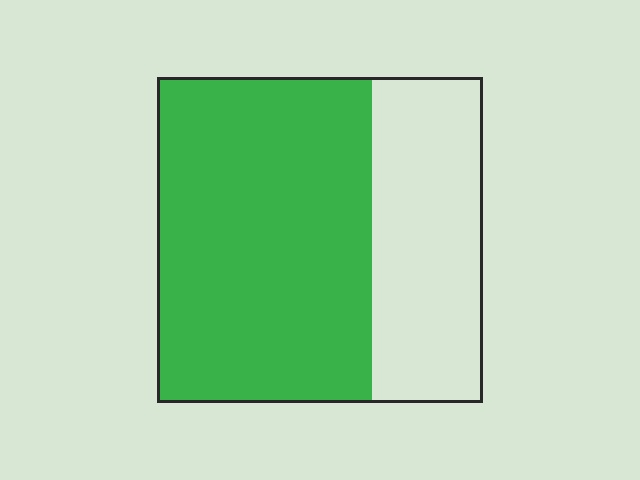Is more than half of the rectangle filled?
Yes.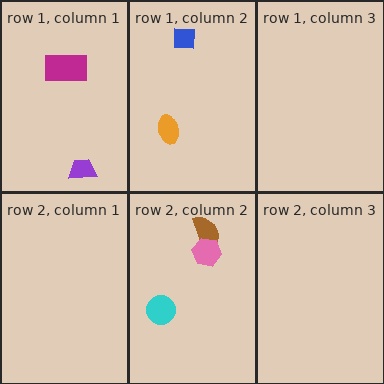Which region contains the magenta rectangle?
The row 1, column 1 region.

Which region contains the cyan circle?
The row 2, column 2 region.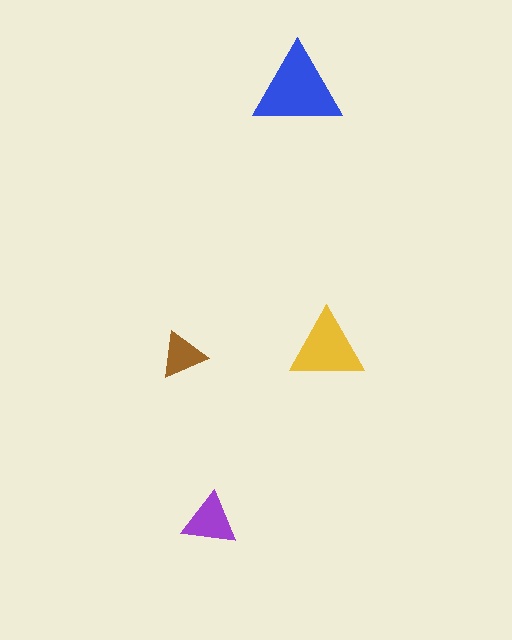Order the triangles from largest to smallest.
the blue one, the yellow one, the purple one, the brown one.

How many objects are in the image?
There are 4 objects in the image.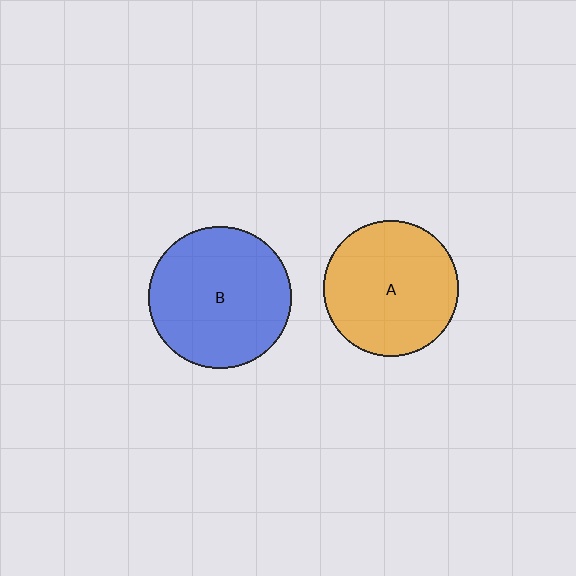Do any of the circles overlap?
No, none of the circles overlap.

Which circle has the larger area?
Circle B (blue).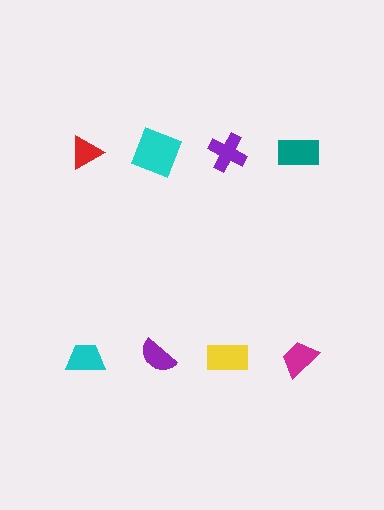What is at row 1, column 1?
A red triangle.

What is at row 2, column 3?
A yellow rectangle.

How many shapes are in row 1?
4 shapes.